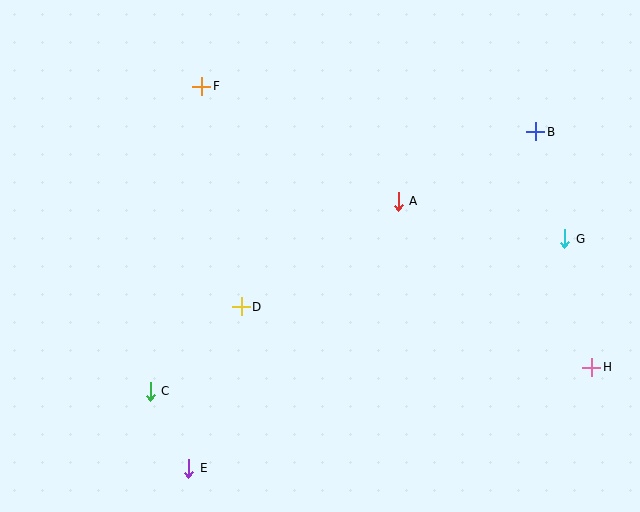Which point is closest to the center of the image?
Point D at (241, 307) is closest to the center.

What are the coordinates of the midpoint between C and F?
The midpoint between C and F is at (176, 239).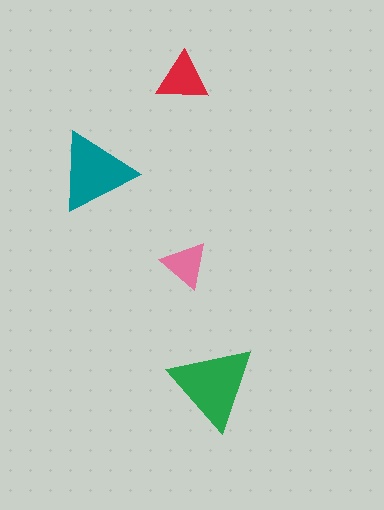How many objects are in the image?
There are 4 objects in the image.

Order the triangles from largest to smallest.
the green one, the teal one, the red one, the pink one.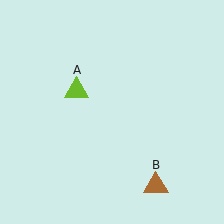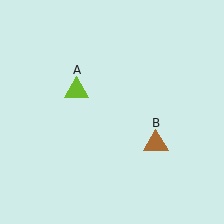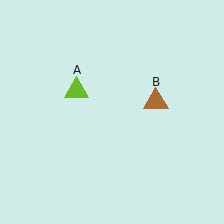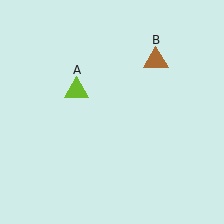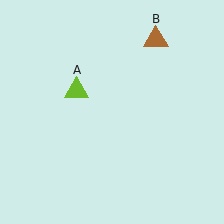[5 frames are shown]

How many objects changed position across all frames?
1 object changed position: brown triangle (object B).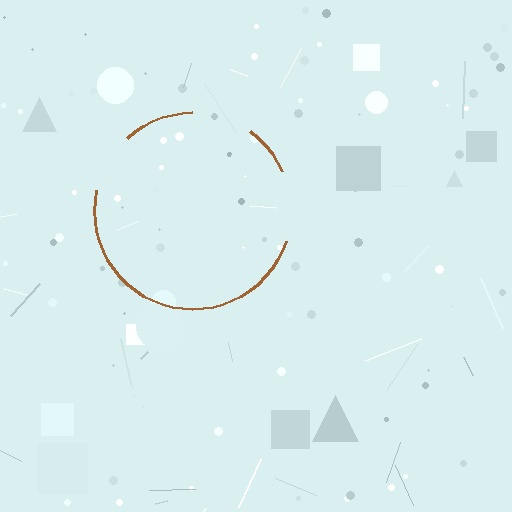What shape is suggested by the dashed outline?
The dashed outline suggests a circle.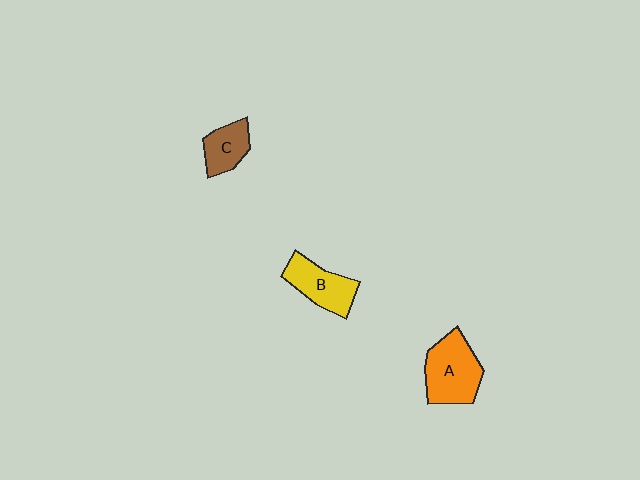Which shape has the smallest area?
Shape C (brown).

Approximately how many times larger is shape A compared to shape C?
Approximately 1.8 times.